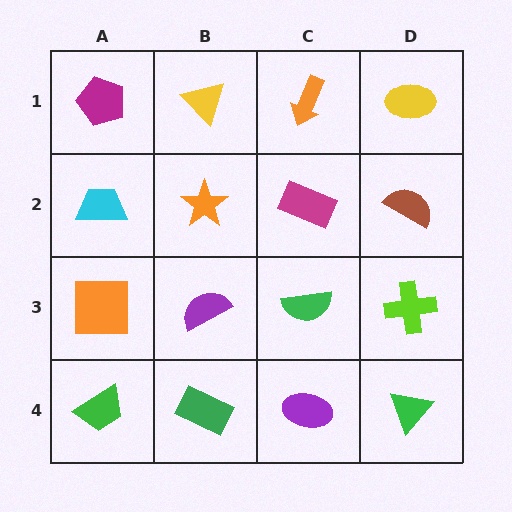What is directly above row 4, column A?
An orange square.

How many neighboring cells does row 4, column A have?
2.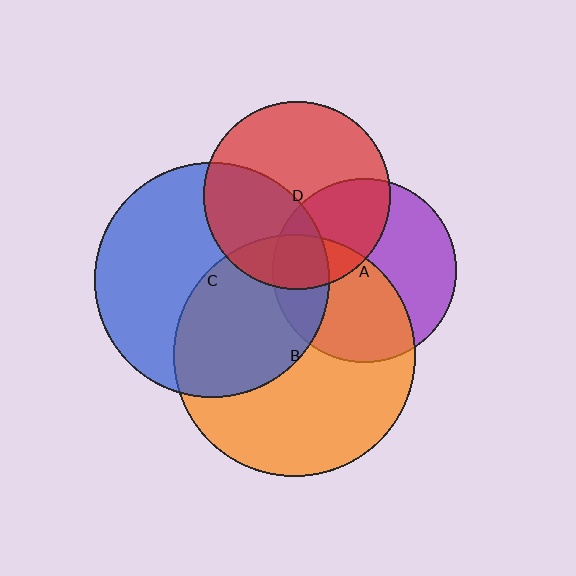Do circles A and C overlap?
Yes.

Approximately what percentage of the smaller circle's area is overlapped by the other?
Approximately 20%.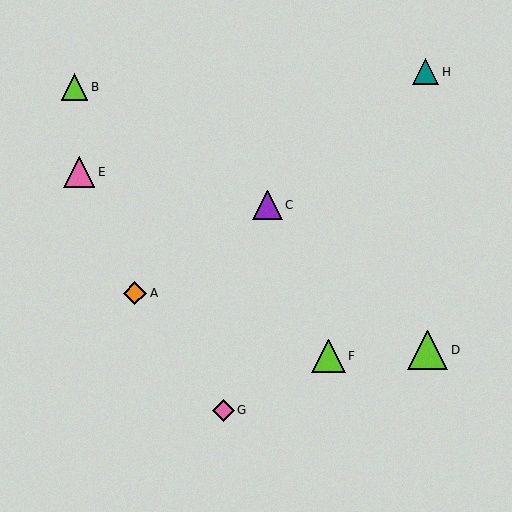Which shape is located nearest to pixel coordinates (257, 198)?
The purple triangle (labeled C) at (267, 205) is nearest to that location.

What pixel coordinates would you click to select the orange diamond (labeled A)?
Click at (135, 293) to select the orange diamond A.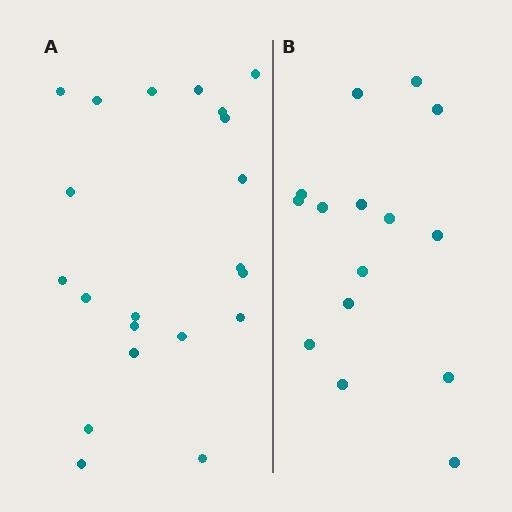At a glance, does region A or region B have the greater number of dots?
Region A (the left region) has more dots.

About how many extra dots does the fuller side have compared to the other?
Region A has about 6 more dots than region B.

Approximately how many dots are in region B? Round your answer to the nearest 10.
About 20 dots. (The exact count is 15, which rounds to 20.)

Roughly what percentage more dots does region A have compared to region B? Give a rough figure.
About 40% more.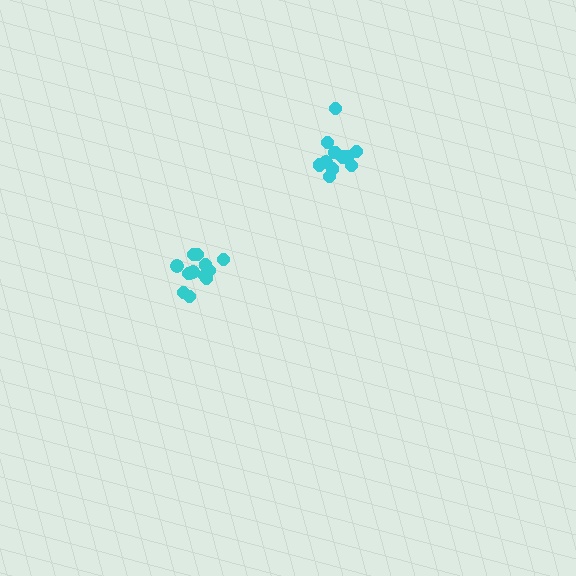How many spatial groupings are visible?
There are 2 spatial groupings.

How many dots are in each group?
Group 1: 12 dots, Group 2: 12 dots (24 total).